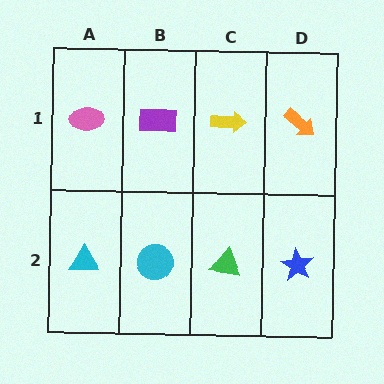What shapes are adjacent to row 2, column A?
A pink ellipse (row 1, column A), a cyan circle (row 2, column B).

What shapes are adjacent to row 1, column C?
A green triangle (row 2, column C), a purple rectangle (row 1, column B), an orange arrow (row 1, column D).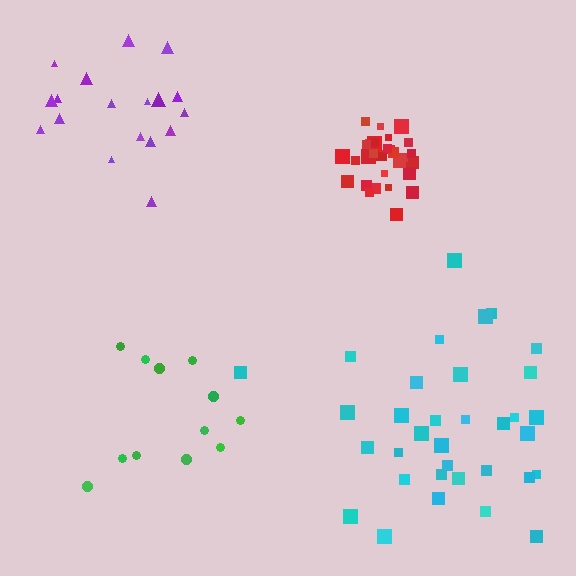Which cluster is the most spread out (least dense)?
Green.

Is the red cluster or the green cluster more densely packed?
Red.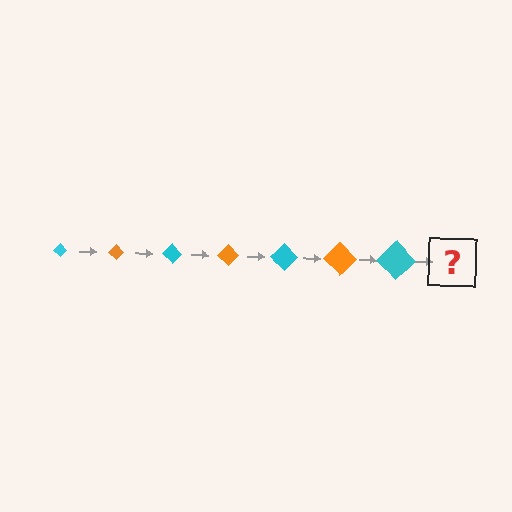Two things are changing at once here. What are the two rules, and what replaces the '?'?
The two rules are that the diamond grows larger each step and the color cycles through cyan and orange. The '?' should be an orange diamond, larger than the previous one.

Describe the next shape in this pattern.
It should be an orange diamond, larger than the previous one.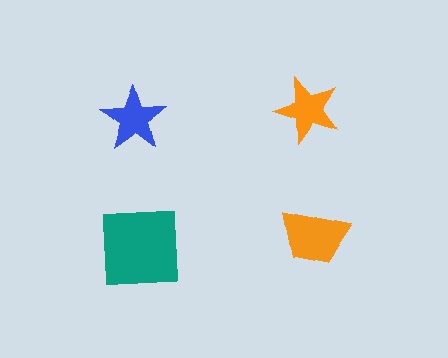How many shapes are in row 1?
2 shapes.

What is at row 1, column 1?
A blue star.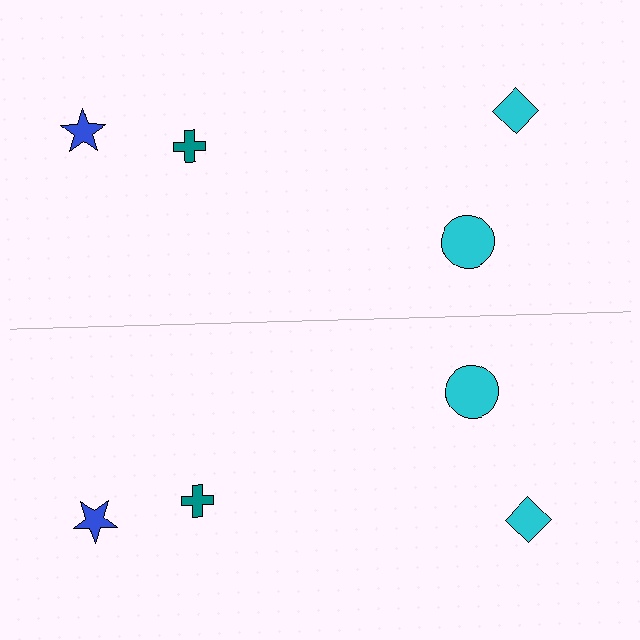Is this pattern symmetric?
Yes, this pattern has bilateral (reflection) symmetry.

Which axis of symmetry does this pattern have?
The pattern has a horizontal axis of symmetry running through the center of the image.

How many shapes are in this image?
There are 8 shapes in this image.